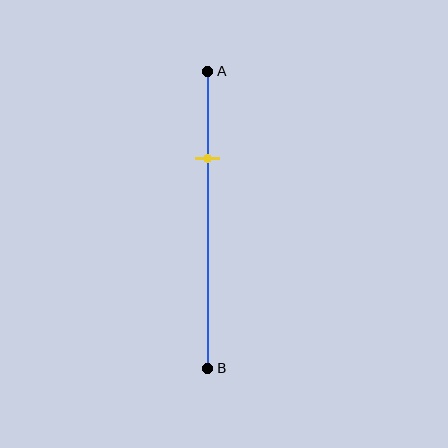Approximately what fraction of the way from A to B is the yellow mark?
The yellow mark is approximately 30% of the way from A to B.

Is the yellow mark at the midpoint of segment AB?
No, the mark is at about 30% from A, not at the 50% midpoint.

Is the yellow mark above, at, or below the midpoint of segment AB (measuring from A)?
The yellow mark is above the midpoint of segment AB.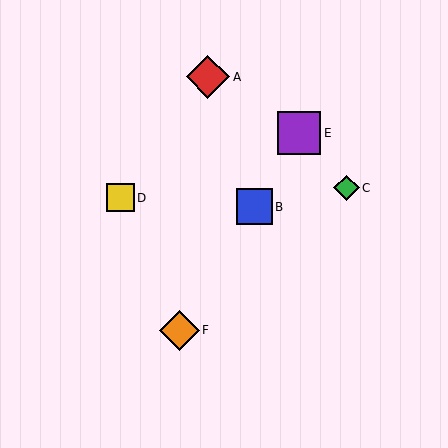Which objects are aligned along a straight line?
Objects B, E, F are aligned along a straight line.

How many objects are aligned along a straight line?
3 objects (B, E, F) are aligned along a straight line.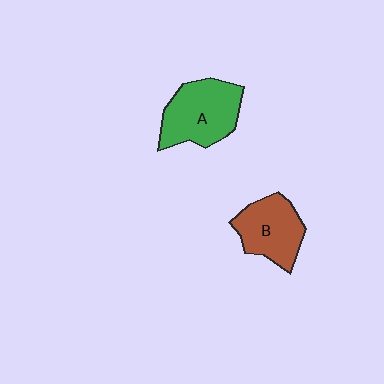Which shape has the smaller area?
Shape B (brown).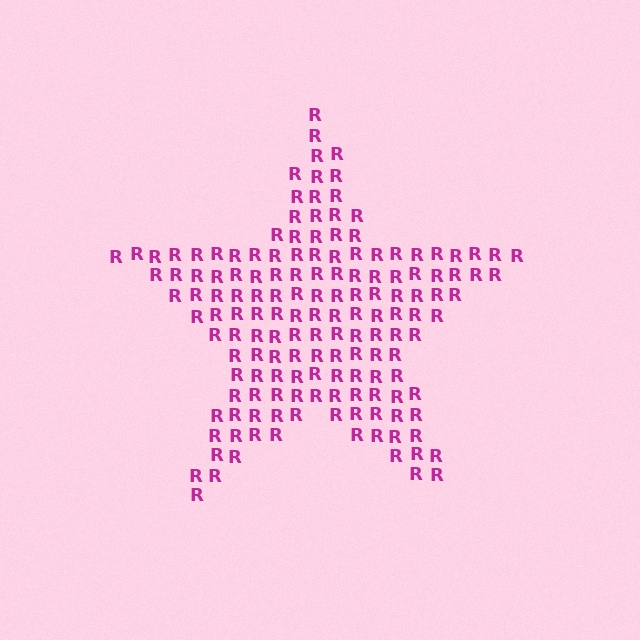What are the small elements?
The small elements are letter R's.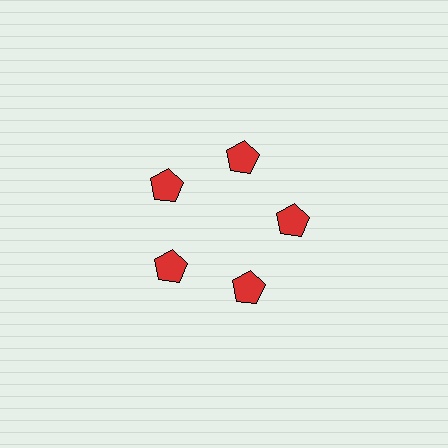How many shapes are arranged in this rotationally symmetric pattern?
There are 5 shapes, arranged in 5 groups of 1.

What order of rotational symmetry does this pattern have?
This pattern has 5-fold rotational symmetry.